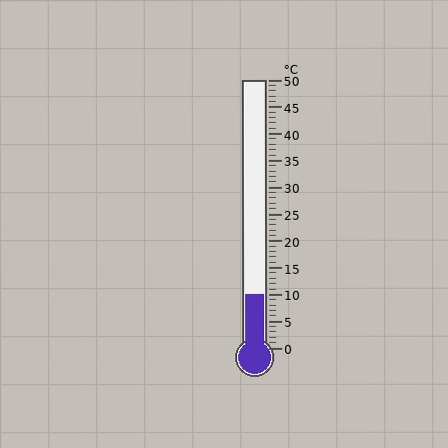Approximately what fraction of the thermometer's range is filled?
The thermometer is filled to approximately 20% of its range.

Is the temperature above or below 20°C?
The temperature is below 20°C.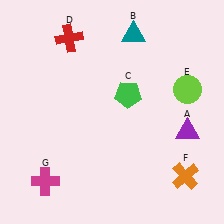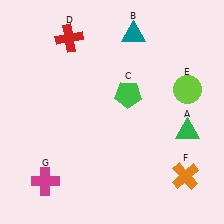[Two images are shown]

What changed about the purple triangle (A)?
In Image 1, A is purple. In Image 2, it changed to green.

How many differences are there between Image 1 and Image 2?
There is 1 difference between the two images.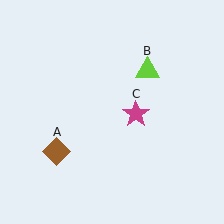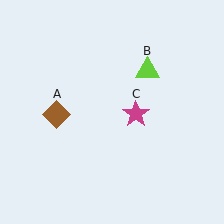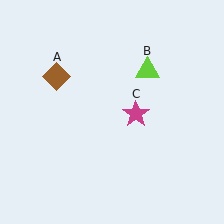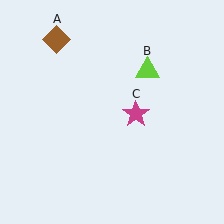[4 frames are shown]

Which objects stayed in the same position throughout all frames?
Lime triangle (object B) and magenta star (object C) remained stationary.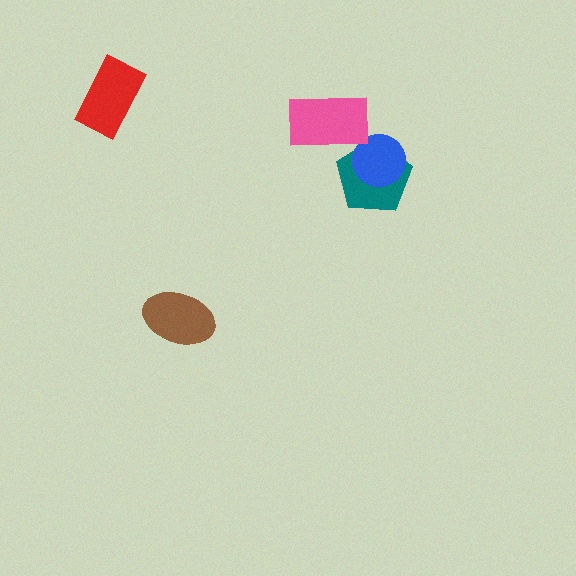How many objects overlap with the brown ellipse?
0 objects overlap with the brown ellipse.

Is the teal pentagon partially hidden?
Yes, it is partially covered by another shape.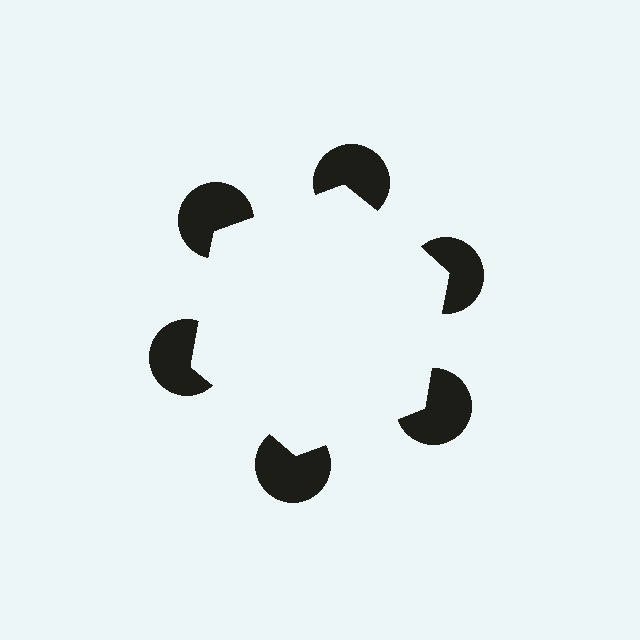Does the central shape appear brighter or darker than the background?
It typically appears slightly brighter than the background, even though no actual brightness change is drawn.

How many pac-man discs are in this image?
There are 6 — one at each vertex of the illusory hexagon.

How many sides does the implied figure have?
6 sides.